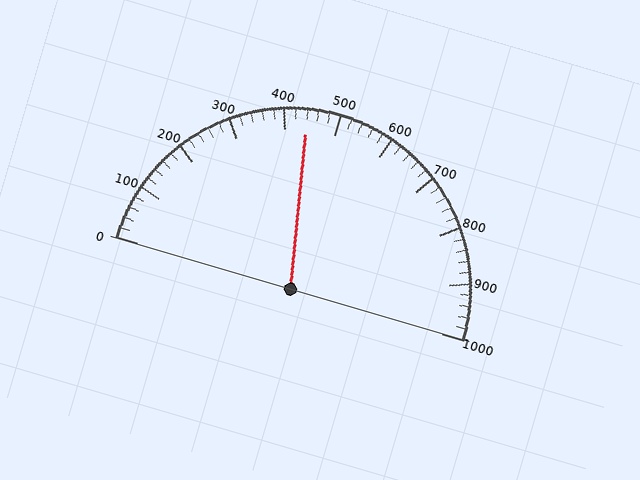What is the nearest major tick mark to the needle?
The nearest major tick mark is 400.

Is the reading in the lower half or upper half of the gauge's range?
The reading is in the lower half of the range (0 to 1000).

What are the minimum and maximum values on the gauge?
The gauge ranges from 0 to 1000.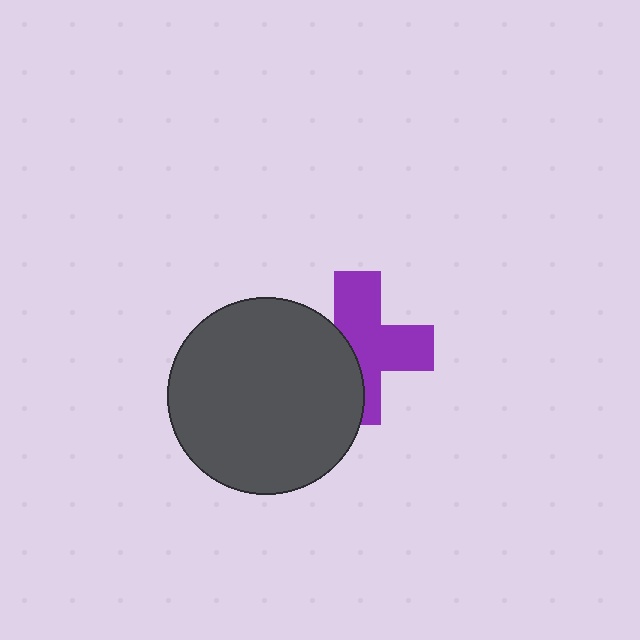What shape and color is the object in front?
The object in front is a dark gray circle.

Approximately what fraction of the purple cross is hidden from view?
Roughly 40% of the purple cross is hidden behind the dark gray circle.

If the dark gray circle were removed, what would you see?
You would see the complete purple cross.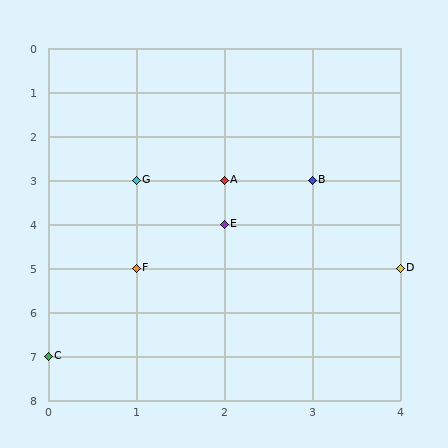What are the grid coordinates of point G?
Point G is at grid coordinates (1, 3).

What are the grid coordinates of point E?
Point E is at grid coordinates (2, 4).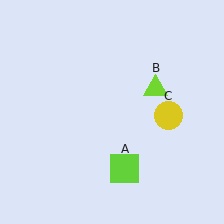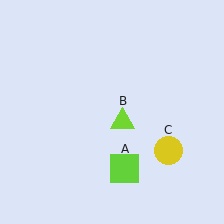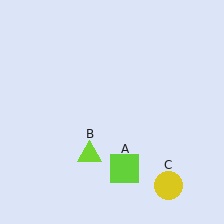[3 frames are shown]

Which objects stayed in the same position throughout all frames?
Lime square (object A) remained stationary.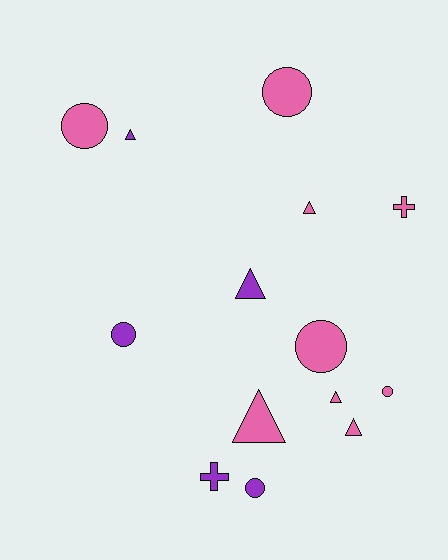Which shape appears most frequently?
Circle, with 6 objects.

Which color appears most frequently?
Pink, with 9 objects.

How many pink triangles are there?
There are 4 pink triangles.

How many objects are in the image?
There are 14 objects.